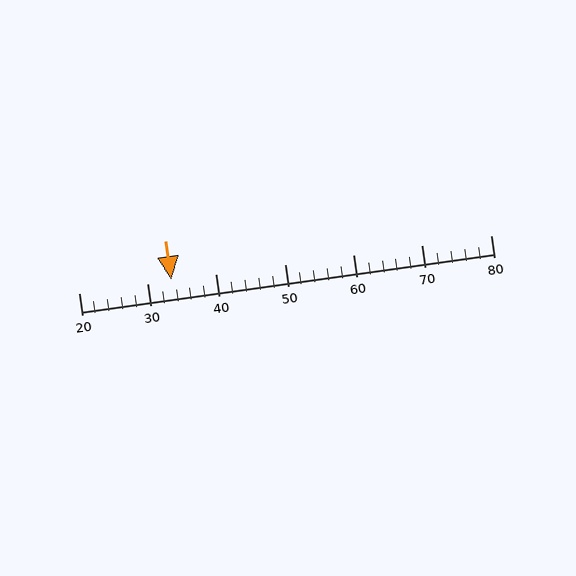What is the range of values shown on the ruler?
The ruler shows values from 20 to 80.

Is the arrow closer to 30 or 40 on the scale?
The arrow is closer to 30.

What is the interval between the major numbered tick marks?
The major tick marks are spaced 10 units apart.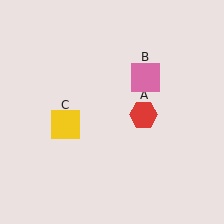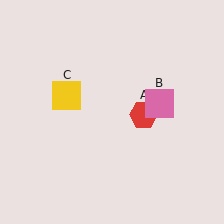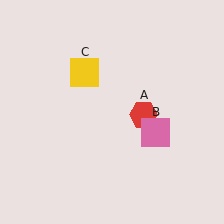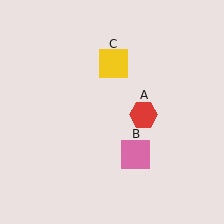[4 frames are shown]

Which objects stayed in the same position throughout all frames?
Red hexagon (object A) remained stationary.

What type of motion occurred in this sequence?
The pink square (object B), yellow square (object C) rotated clockwise around the center of the scene.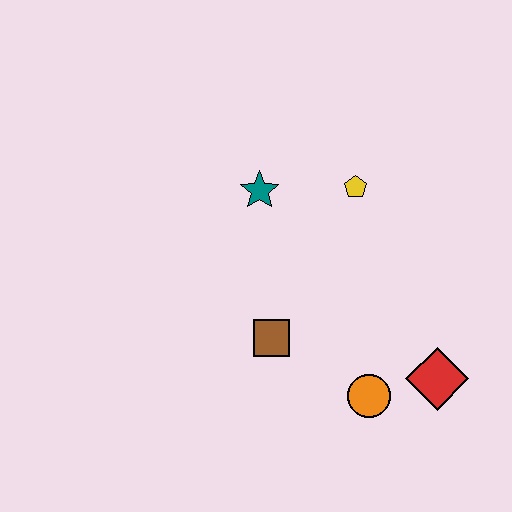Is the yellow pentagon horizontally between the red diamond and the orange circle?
No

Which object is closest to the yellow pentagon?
The teal star is closest to the yellow pentagon.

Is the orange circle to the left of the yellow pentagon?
No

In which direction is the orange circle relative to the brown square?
The orange circle is to the right of the brown square.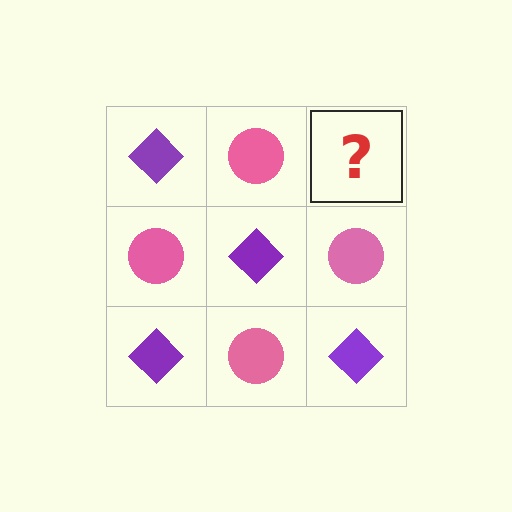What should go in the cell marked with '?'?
The missing cell should contain a purple diamond.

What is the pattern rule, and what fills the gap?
The rule is that it alternates purple diamond and pink circle in a checkerboard pattern. The gap should be filled with a purple diamond.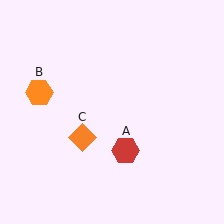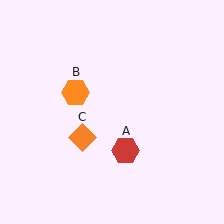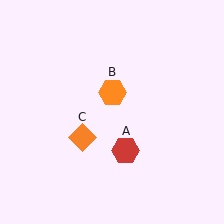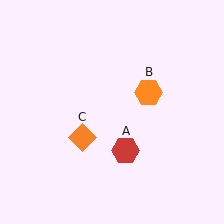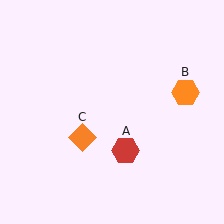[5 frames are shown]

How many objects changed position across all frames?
1 object changed position: orange hexagon (object B).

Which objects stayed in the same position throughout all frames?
Red hexagon (object A) and orange diamond (object C) remained stationary.